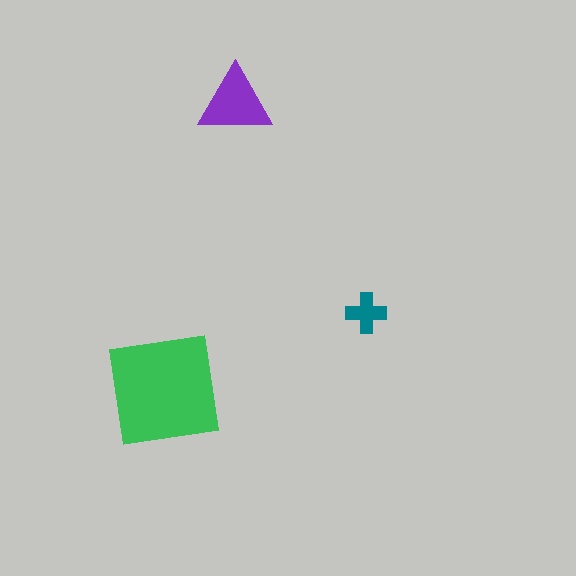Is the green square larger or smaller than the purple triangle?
Larger.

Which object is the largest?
The green square.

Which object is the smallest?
The teal cross.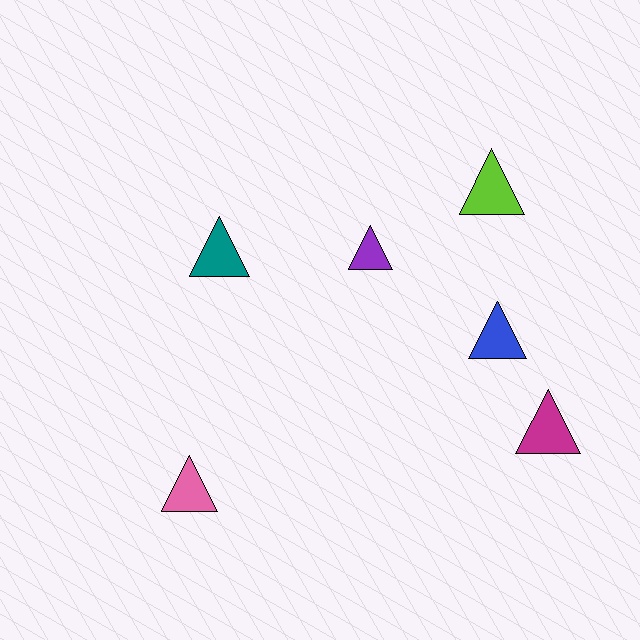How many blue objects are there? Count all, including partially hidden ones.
There is 1 blue object.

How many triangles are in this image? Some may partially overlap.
There are 6 triangles.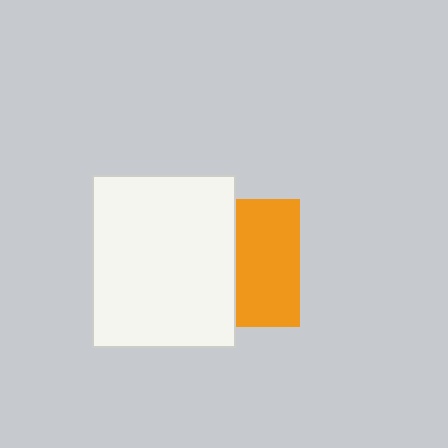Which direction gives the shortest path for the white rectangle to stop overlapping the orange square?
Moving left gives the shortest separation.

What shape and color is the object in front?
The object in front is a white rectangle.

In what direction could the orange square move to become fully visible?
The orange square could move right. That would shift it out from behind the white rectangle entirely.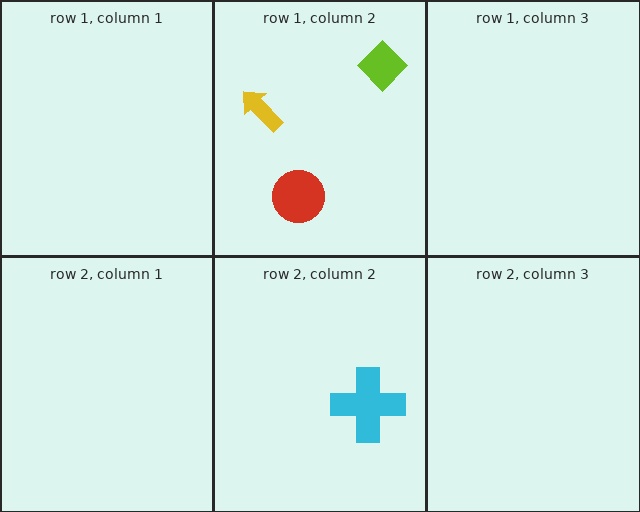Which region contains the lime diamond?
The row 1, column 2 region.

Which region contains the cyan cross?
The row 2, column 2 region.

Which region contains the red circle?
The row 1, column 2 region.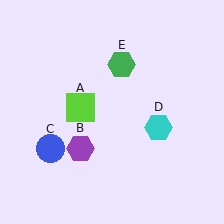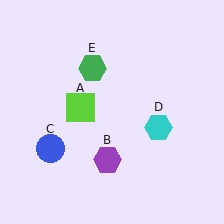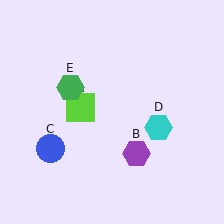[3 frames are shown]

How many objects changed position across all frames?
2 objects changed position: purple hexagon (object B), green hexagon (object E).